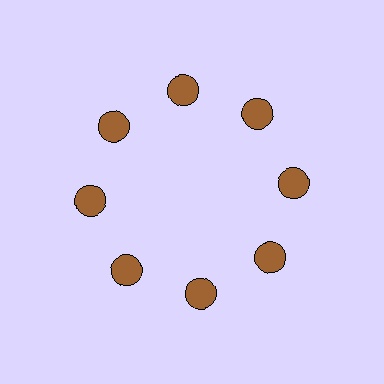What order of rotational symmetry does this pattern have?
This pattern has 8-fold rotational symmetry.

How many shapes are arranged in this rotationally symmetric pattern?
There are 8 shapes, arranged in 8 groups of 1.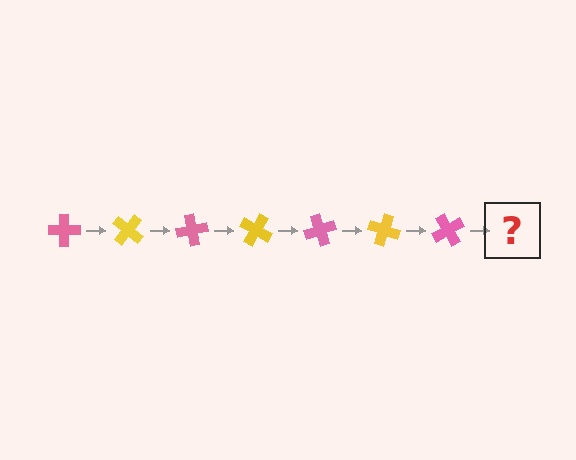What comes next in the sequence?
The next element should be a yellow cross, rotated 280 degrees from the start.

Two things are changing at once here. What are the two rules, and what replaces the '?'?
The two rules are that it rotates 40 degrees each step and the color cycles through pink and yellow. The '?' should be a yellow cross, rotated 280 degrees from the start.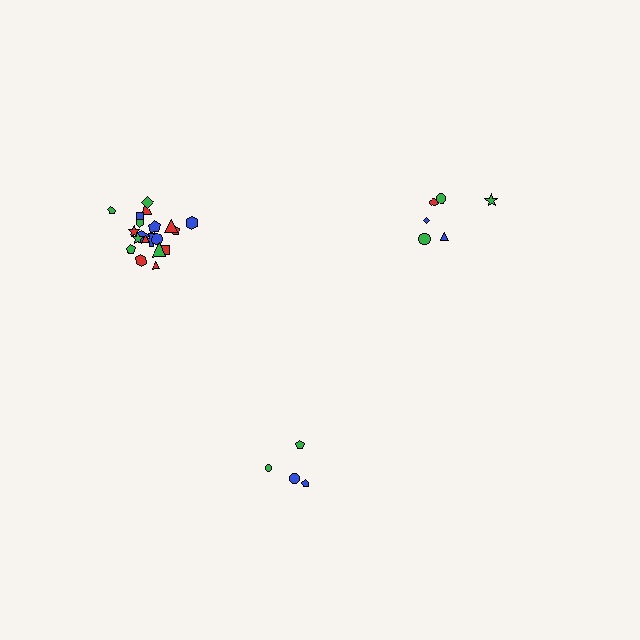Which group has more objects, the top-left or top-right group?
The top-left group.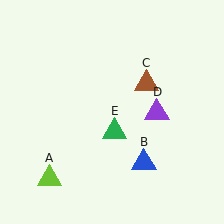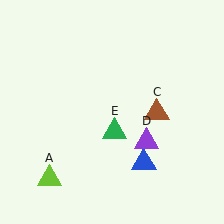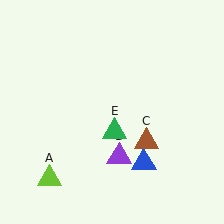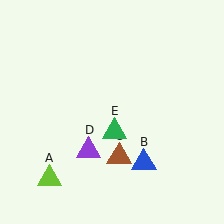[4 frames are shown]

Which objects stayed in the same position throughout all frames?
Lime triangle (object A) and blue triangle (object B) and green triangle (object E) remained stationary.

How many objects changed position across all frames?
2 objects changed position: brown triangle (object C), purple triangle (object D).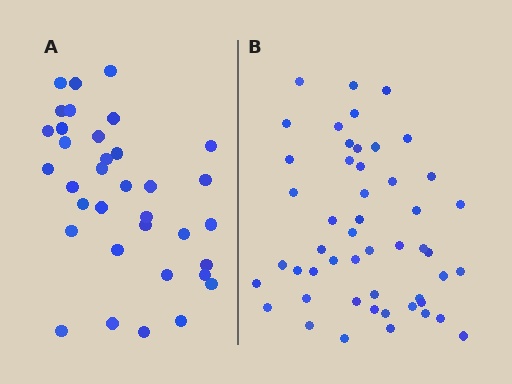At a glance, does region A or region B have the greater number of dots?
Region B (the right region) has more dots.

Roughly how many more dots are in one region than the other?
Region B has approximately 15 more dots than region A.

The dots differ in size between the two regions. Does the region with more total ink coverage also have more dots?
No. Region A has more total ink coverage because its dots are larger, but region B actually contains more individual dots. Total area can be misleading — the number of items is what matters here.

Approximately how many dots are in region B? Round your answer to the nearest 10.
About 50 dots.